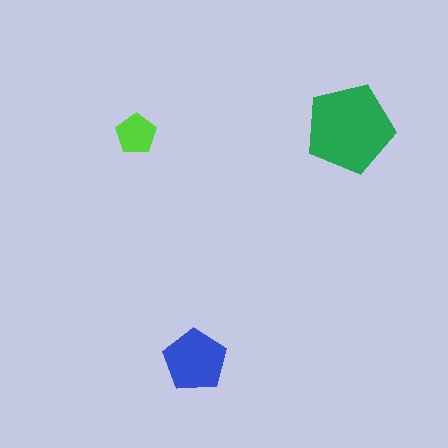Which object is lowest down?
The blue pentagon is bottommost.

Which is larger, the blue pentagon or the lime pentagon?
The blue one.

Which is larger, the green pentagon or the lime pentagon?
The green one.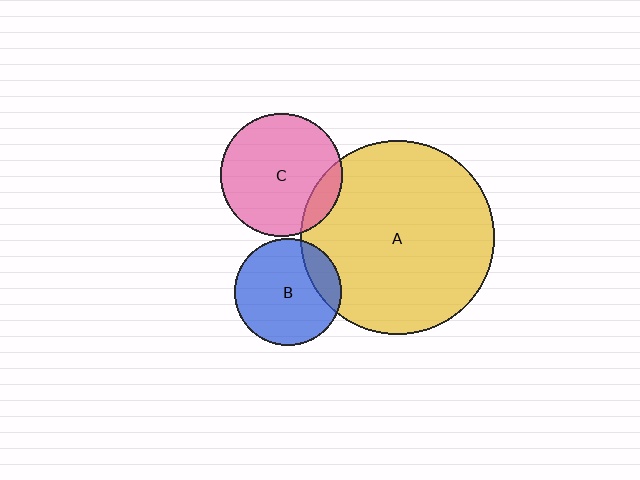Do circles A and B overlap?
Yes.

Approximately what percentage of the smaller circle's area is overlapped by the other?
Approximately 15%.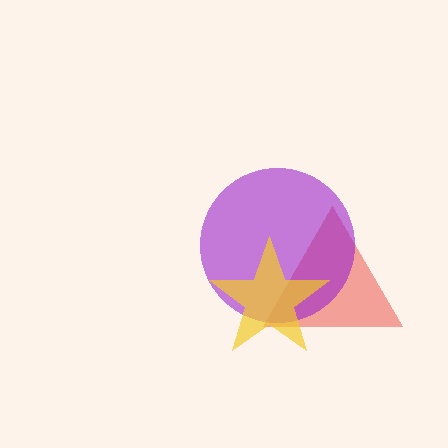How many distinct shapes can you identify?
There are 3 distinct shapes: a red triangle, a purple circle, a yellow star.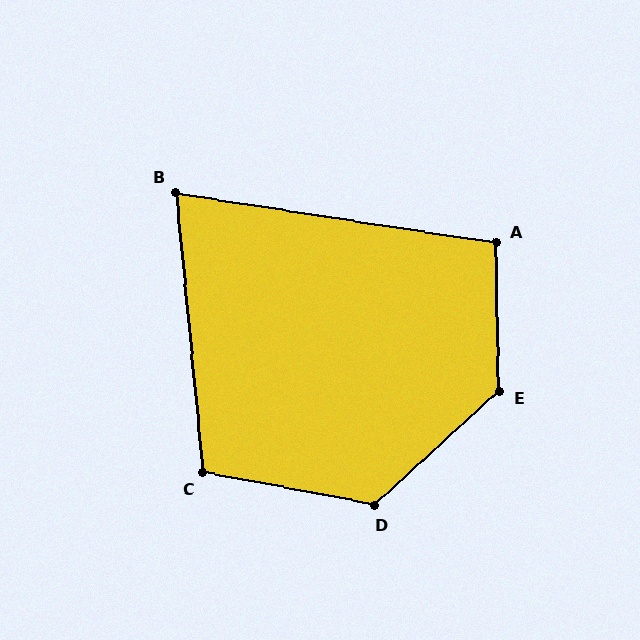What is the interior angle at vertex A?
Approximately 100 degrees (obtuse).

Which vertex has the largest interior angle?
E, at approximately 131 degrees.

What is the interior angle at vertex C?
Approximately 106 degrees (obtuse).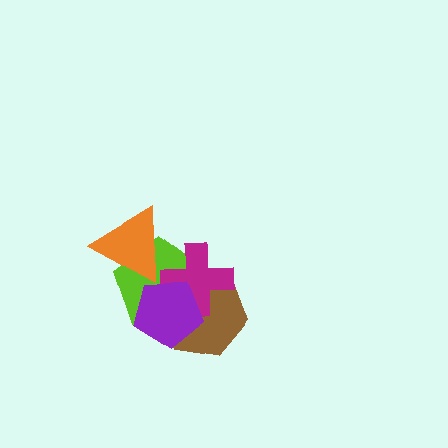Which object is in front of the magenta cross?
The purple pentagon is in front of the magenta cross.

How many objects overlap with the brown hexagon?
3 objects overlap with the brown hexagon.